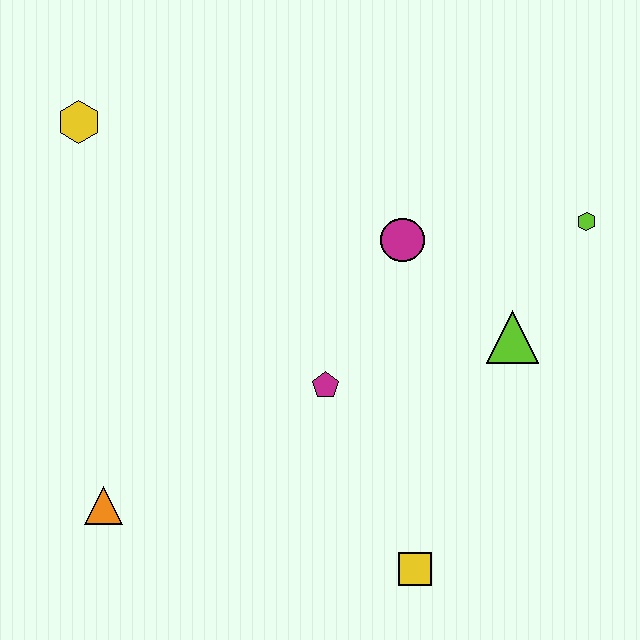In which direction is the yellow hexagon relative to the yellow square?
The yellow hexagon is above the yellow square.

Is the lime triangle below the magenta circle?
Yes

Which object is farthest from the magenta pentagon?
The yellow hexagon is farthest from the magenta pentagon.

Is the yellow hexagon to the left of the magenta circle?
Yes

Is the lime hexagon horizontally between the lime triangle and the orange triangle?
No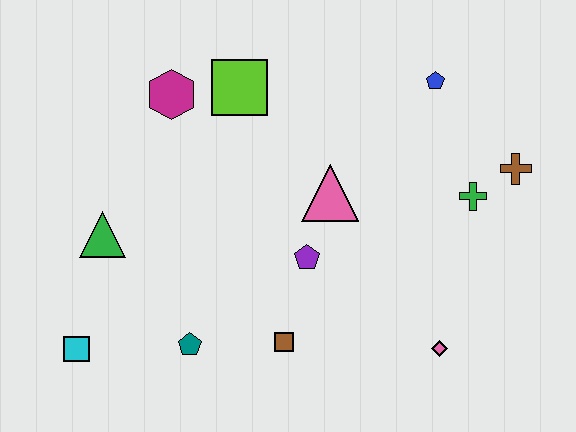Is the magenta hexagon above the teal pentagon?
Yes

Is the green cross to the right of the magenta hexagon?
Yes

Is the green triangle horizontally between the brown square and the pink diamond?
No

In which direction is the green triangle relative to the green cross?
The green triangle is to the left of the green cross.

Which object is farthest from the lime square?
The pink diamond is farthest from the lime square.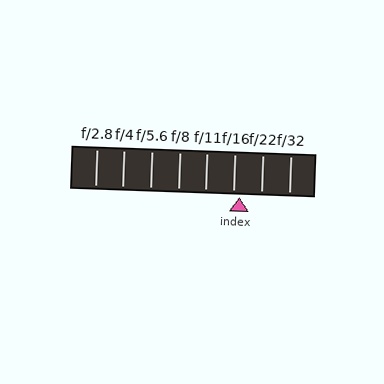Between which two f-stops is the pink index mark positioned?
The index mark is between f/16 and f/22.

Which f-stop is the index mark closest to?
The index mark is closest to f/16.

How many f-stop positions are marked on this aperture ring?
There are 8 f-stop positions marked.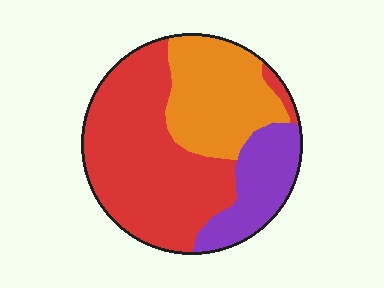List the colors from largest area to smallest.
From largest to smallest: red, orange, purple.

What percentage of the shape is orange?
Orange takes up between a quarter and a half of the shape.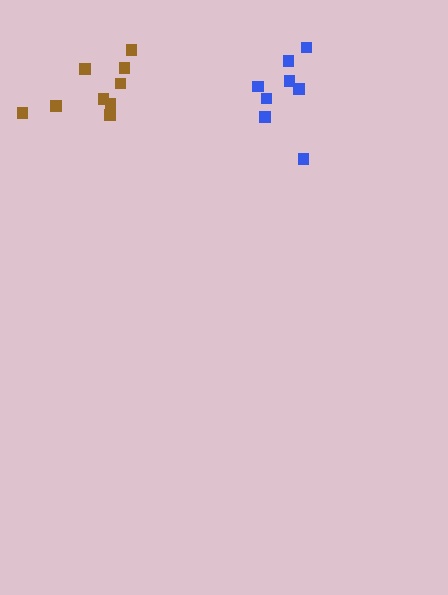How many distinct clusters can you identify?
There are 2 distinct clusters.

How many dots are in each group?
Group 1: 8 dots, Group 2: 9 dots (17 total).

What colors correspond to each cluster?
The clusters are colored: blue, brown.